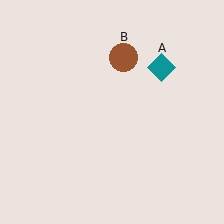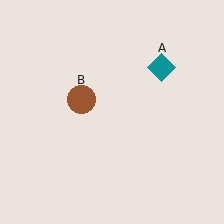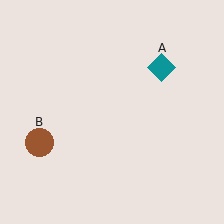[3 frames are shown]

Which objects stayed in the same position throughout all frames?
Teal diamond (object A) remained stationary.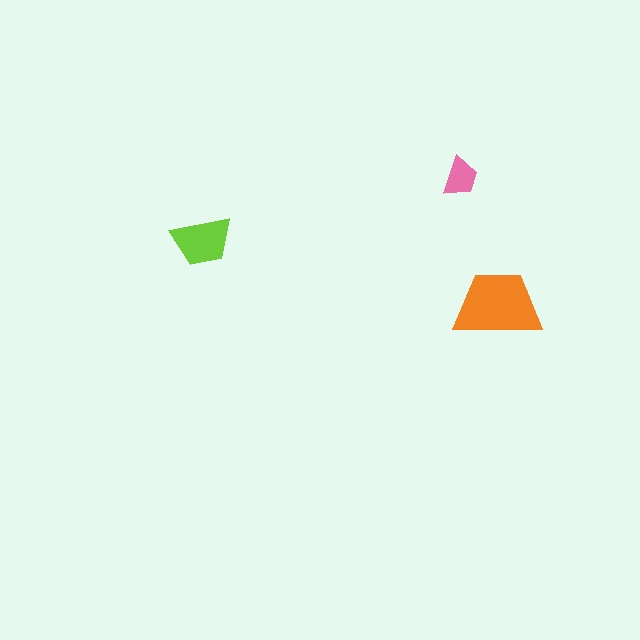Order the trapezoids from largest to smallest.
the orange one, the lime one, the pink one.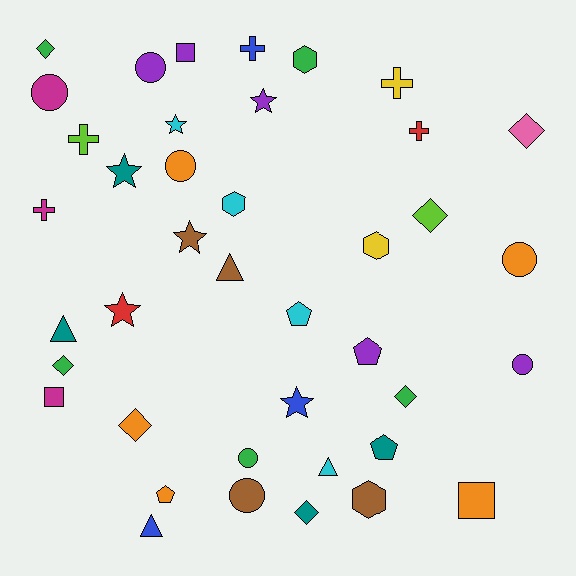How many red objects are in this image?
There are 2 red objects.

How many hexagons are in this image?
There are 4 hexagons.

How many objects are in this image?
There are 40 objects.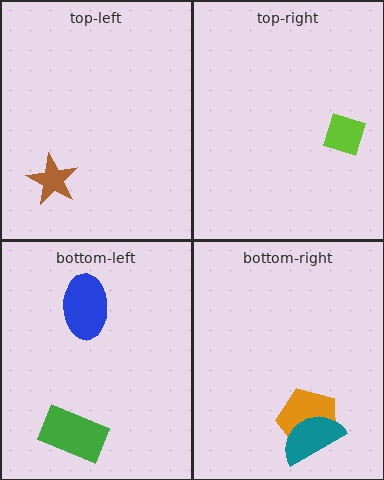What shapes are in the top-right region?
The lime diamond.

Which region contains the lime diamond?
The top-right region.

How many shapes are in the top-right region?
1.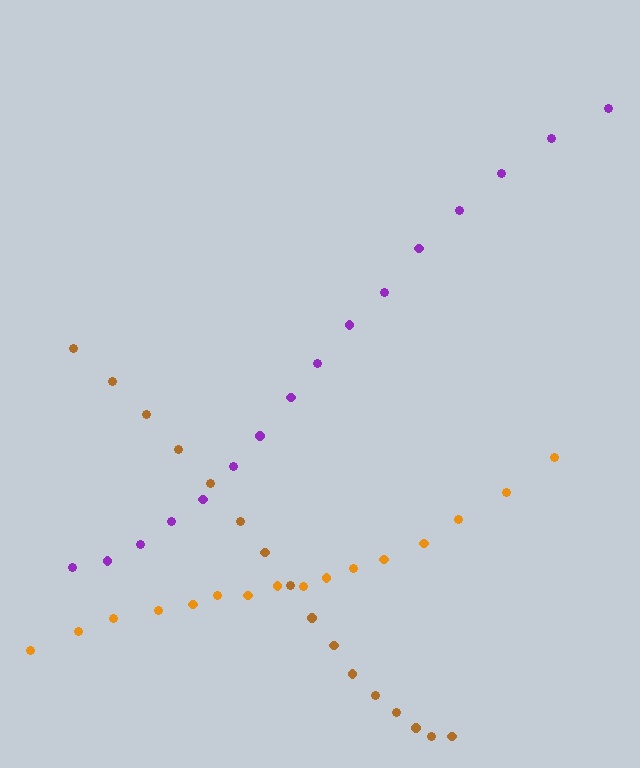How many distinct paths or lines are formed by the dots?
There are 3 distinct paths.